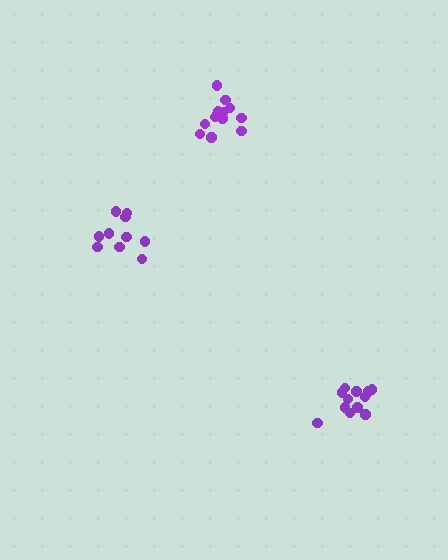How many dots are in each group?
Group 1: 10 dots, Group 2: 12 dots, Group 3: 14 dots (36 total).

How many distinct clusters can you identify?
There are 3 distinct clusters.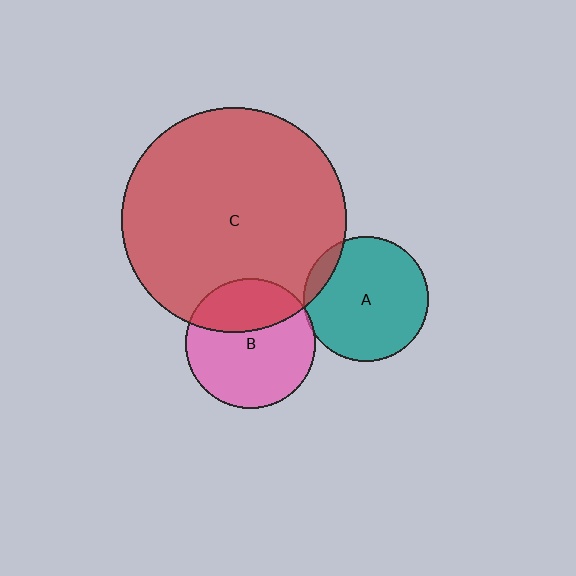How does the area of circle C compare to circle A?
Approximately 3.2 times.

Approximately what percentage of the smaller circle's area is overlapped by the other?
Approximately 5%.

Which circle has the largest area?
Circle C (red).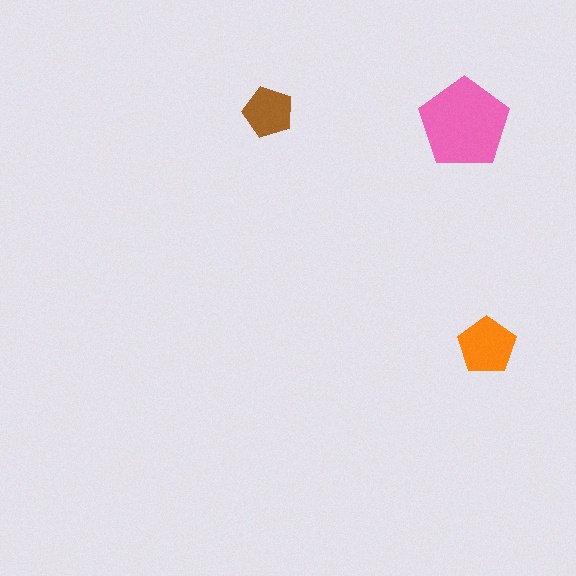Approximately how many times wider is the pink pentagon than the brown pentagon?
About 2 times wider.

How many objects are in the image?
There are 3 objects in the image.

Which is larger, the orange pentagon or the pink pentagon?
The pink one.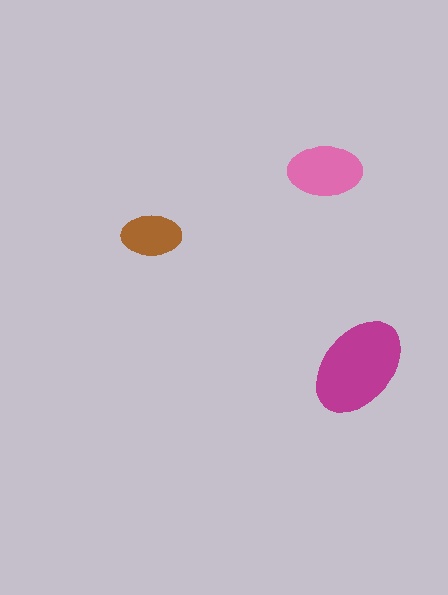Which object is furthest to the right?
The magenta ellipse is rightmost.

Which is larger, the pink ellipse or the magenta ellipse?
The magenta one.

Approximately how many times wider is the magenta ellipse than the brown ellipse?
About 1.5 times wider.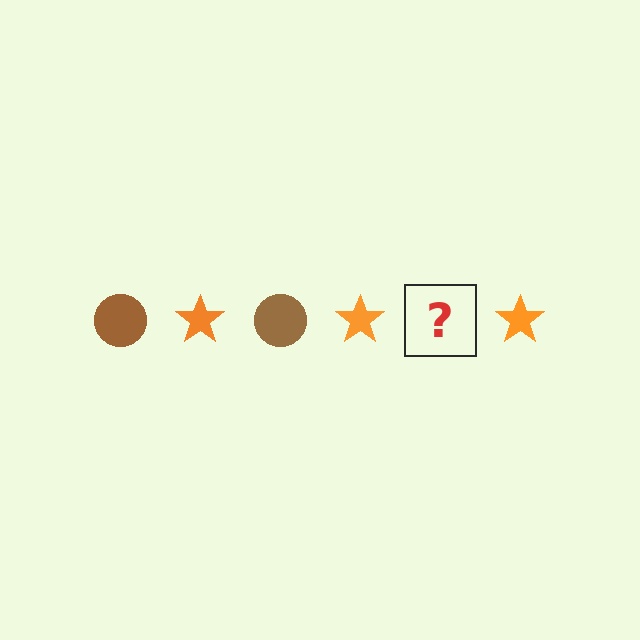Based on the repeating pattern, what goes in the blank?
The blank should be a brown circle.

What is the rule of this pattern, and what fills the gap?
The rule is that the pattern alternates between brown circle and orange star. The gap should be filled with a brown circle.